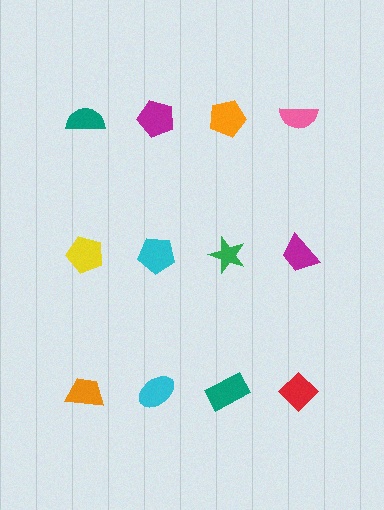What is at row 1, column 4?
A pink semicircle.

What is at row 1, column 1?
A teal semicircle.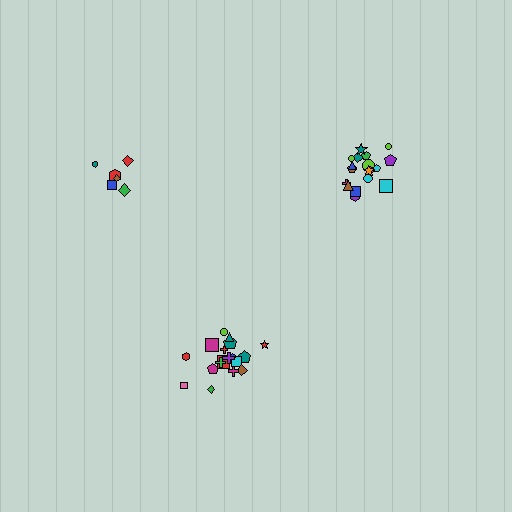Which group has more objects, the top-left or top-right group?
The top-right group.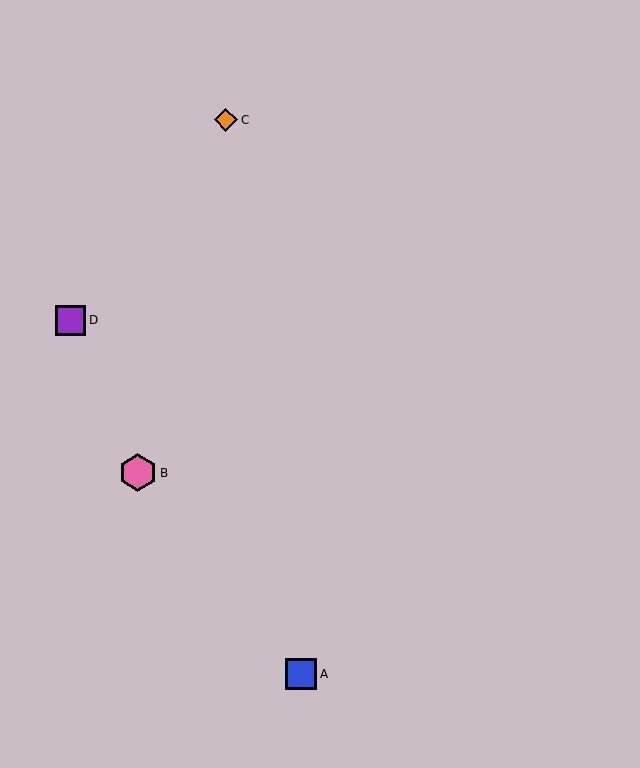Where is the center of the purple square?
The center of the purple square is at (71, 320).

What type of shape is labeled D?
Shape D is a purple square.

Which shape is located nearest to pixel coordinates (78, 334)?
The purple square (labeled D) at (71, 320) is nearest to that location.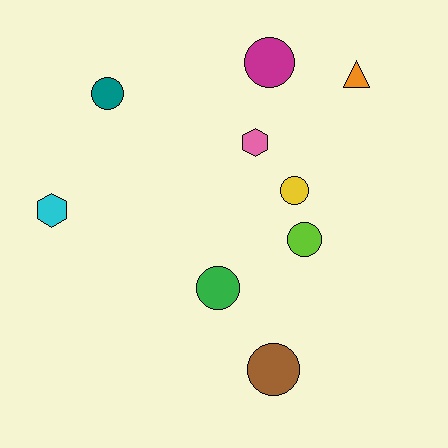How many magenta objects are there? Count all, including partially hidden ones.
There is 1 magenta object.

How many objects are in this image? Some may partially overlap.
There are 9 objects.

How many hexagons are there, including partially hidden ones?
There are 2 hexagons.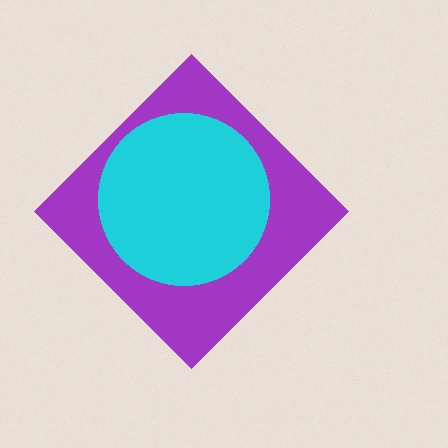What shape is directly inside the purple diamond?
The cyan circle.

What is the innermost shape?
The cyan circle.